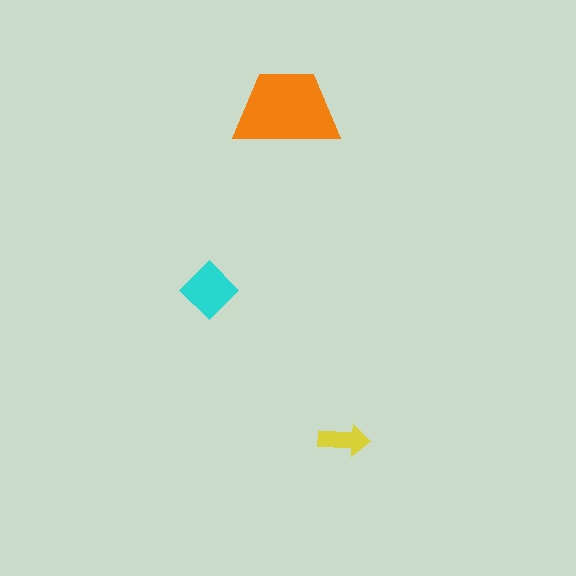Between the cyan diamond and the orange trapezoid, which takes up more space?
The orange trapezoid.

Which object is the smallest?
The yellow arrow.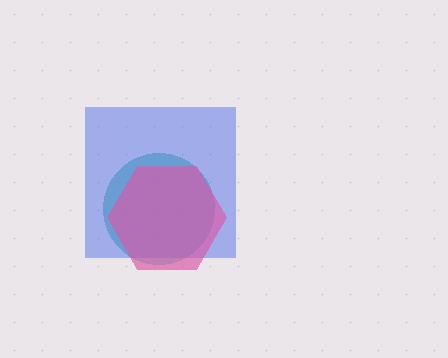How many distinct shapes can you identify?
There are 3 distinct shapes: a teal circle, a blue square, a pink hexagon.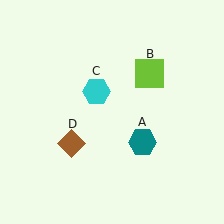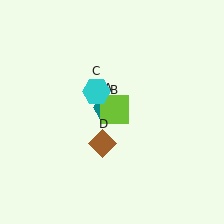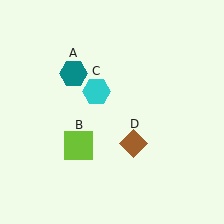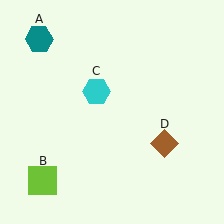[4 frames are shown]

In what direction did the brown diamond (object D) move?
The brown diamond (object D) moved right.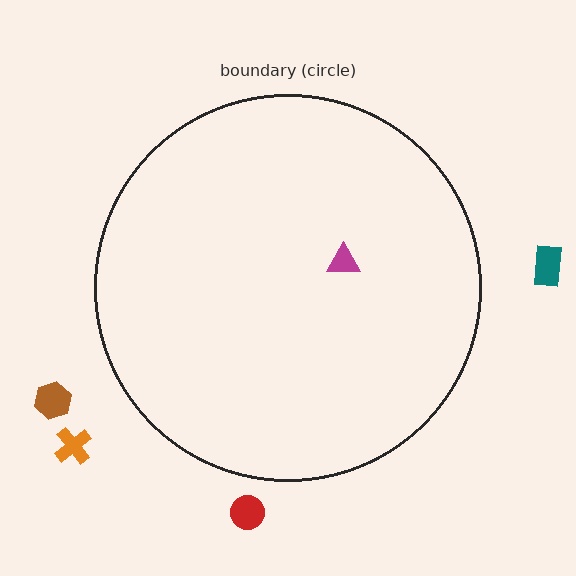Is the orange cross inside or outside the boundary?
Outside.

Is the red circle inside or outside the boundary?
Outside.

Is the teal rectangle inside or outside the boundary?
Outside.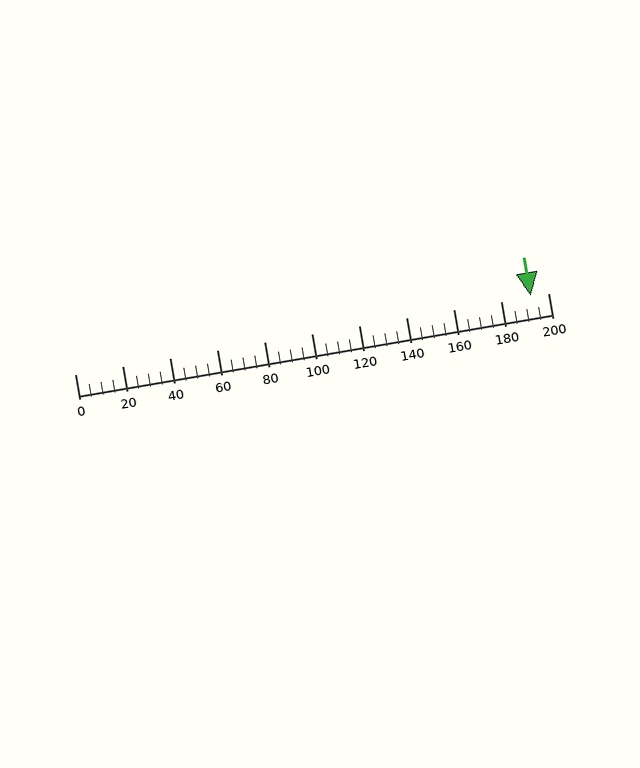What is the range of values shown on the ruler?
The ruler shows values from 0 to 200.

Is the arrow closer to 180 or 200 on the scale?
The arrow is closer to 200.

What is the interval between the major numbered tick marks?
The major tick marks are spaced 20 units apart.